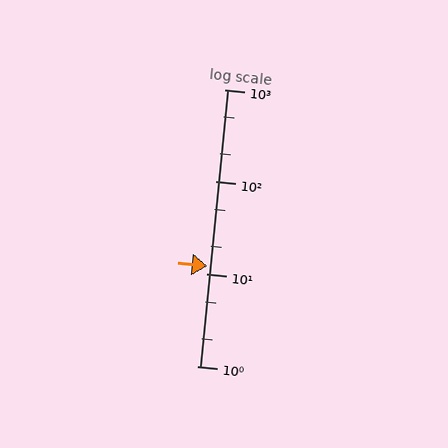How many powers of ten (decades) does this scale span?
The scale spans 3 decades, from 1 to 1000.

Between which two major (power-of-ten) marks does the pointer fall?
The pointer is between 10 and 100.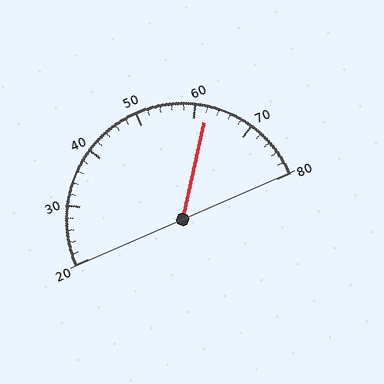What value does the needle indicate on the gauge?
The needle indicates approximately 62.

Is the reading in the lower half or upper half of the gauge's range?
The reading is in the upper half of the range (20 to 80).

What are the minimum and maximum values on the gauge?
The gauge ranges from 20 to 80.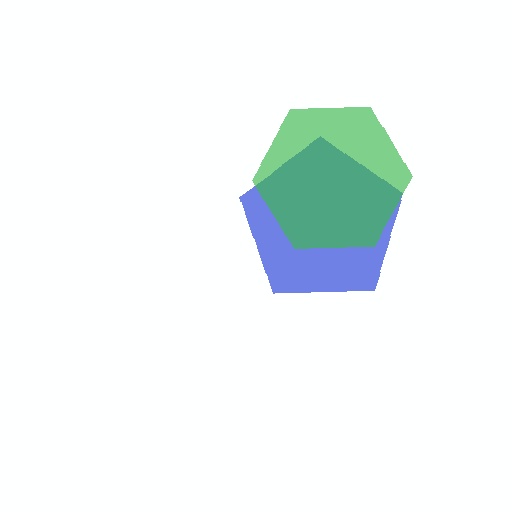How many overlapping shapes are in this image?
There are 2 overlapping shapes in the image.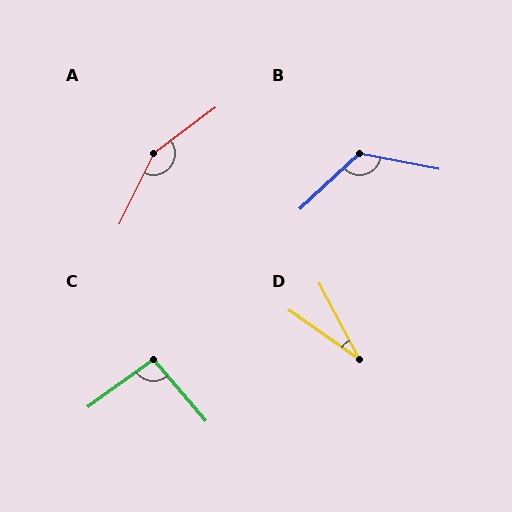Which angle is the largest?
A, at approximately 153 degrees.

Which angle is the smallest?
D, at approximately 28 degrees.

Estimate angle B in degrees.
Approximately 126 degrees.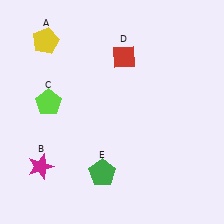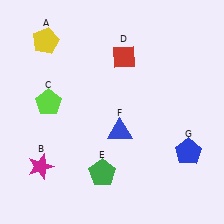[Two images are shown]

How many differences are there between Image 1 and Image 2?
There are 2 differences between the two images.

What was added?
A blue triangle (F), a blue pentagon (G) were added in Image 2.